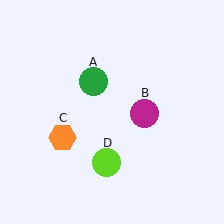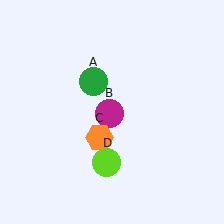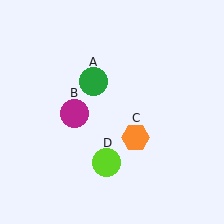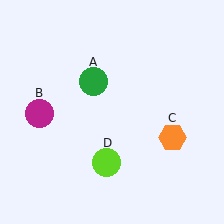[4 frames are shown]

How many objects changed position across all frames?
2 objects changed position: magenta circle (object B), orange hexagon (object C).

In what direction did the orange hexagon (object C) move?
The orange hexagon (object C) moved right.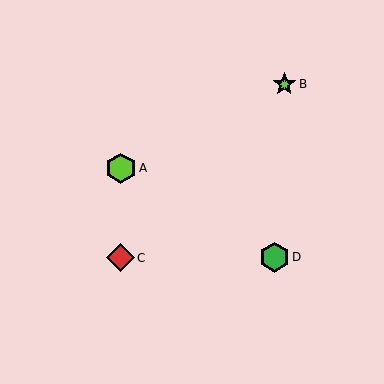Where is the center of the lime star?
The center of the lime star is at (284, 84).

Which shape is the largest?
The lime hexagon (labeled A) is the largest.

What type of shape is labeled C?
Shape C is a red diamond.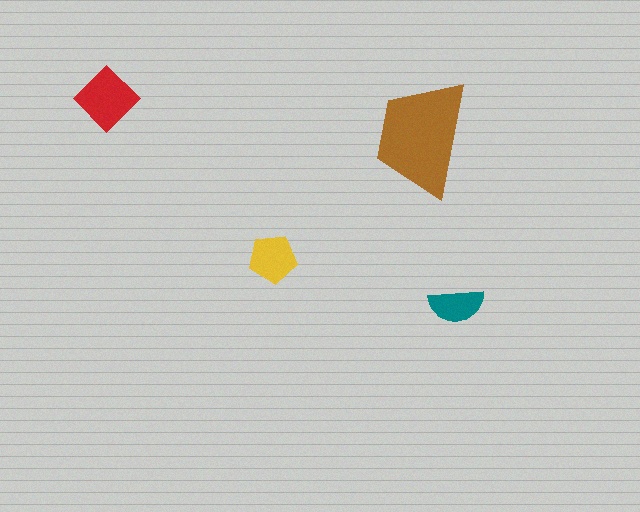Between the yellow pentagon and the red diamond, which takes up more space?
The red diamond.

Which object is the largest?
The brown trapezoid.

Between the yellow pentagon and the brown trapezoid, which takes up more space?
The brown trapezoid.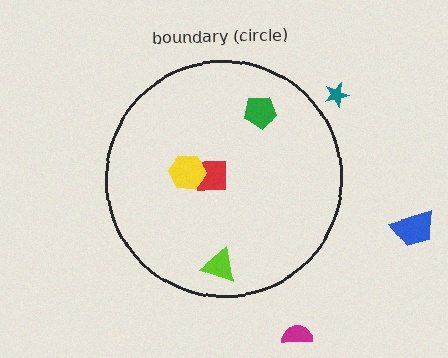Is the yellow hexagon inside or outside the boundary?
Inside.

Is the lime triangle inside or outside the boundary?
Inside.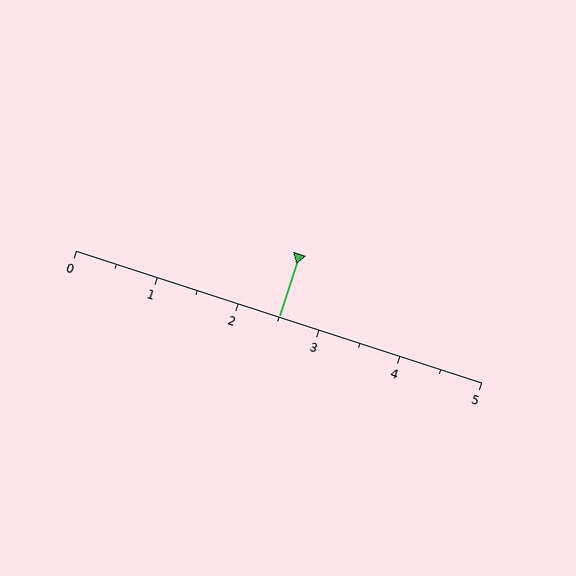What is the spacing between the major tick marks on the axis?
The major ticks are spaced 1 apart.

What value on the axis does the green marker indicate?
The marker indicates approximately 2.5.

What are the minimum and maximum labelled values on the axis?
The axis runs from 0 to 5.